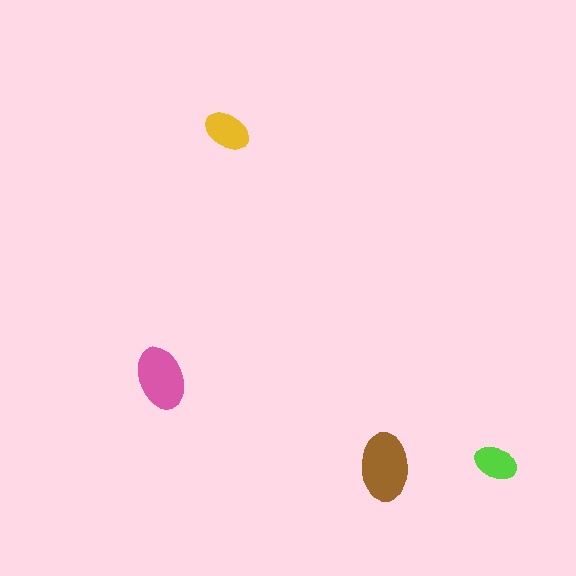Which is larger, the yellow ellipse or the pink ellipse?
The pink one.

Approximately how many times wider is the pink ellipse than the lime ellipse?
About 1.5 times wider.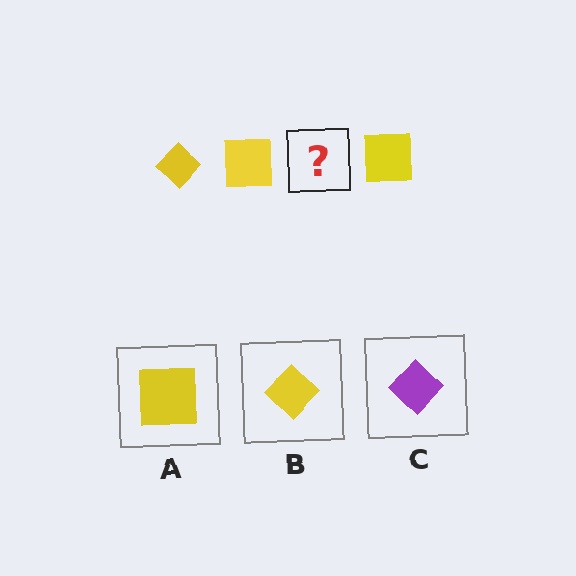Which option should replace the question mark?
Option B.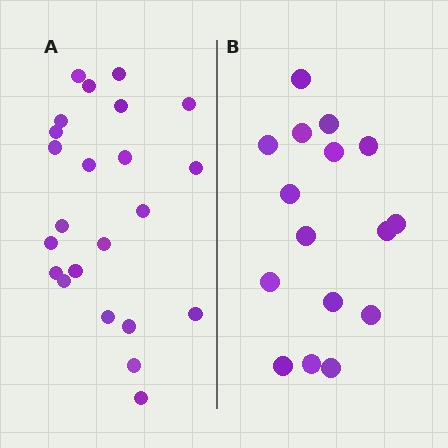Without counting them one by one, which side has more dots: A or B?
Region A (the left region) has more dots.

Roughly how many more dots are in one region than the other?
Region A has roughly 8 or so more dots than region B.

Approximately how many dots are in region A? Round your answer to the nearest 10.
About 20 dots. (The exact count is 23, which rounds to 20.)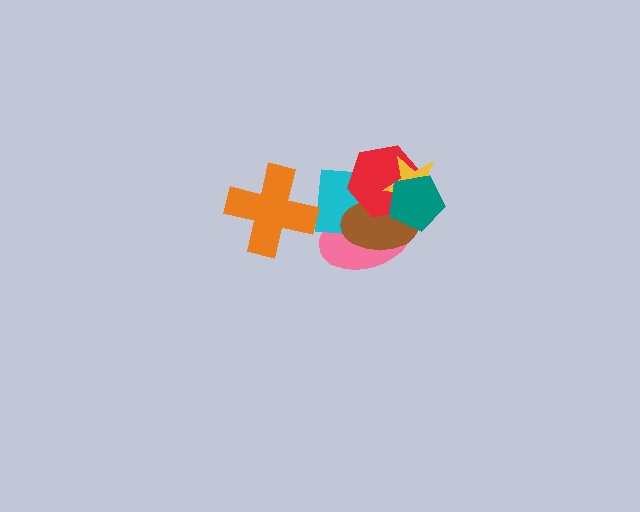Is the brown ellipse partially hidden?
Yes, it is partially covered by another shape.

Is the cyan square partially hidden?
Yes, it is partially covered by another shape.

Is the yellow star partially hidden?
Yes, it is partially covered by another shape.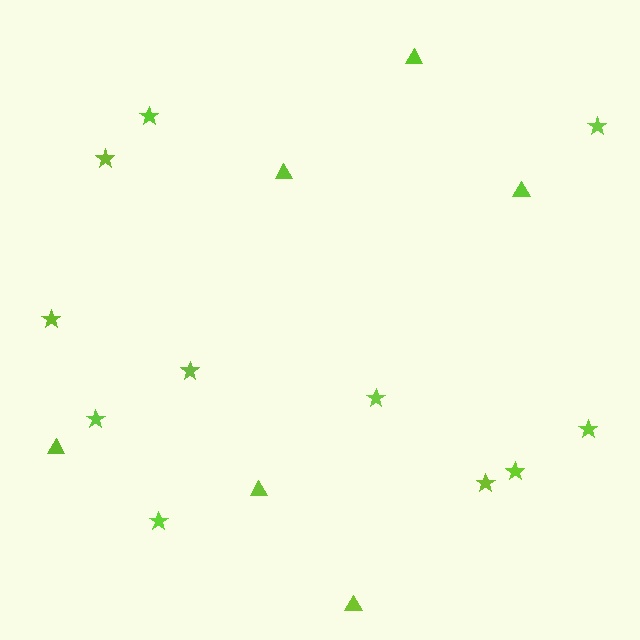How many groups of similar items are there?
There are 2 groups: one group of triangles (6) and one group of stars (11).